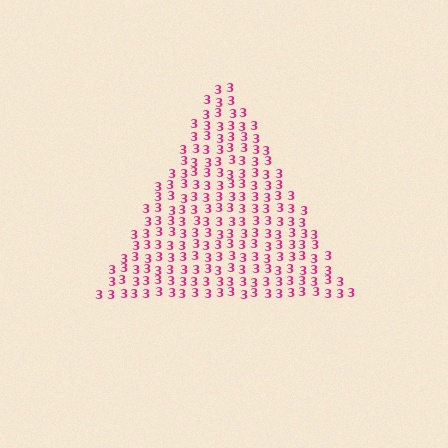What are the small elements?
The small elements are digit 3's.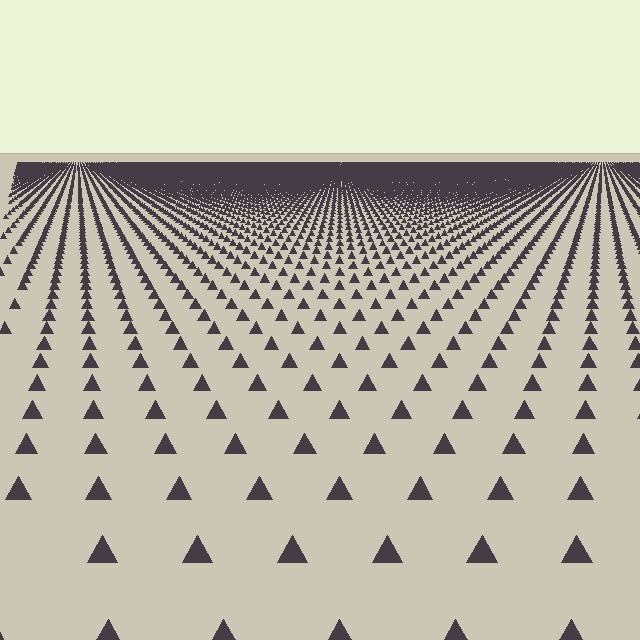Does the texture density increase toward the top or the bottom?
Density increases toward the top.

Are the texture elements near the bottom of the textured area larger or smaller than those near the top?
Larger. Near the bottom, elements are closer to the viewer and appear at a bigger on-screen size.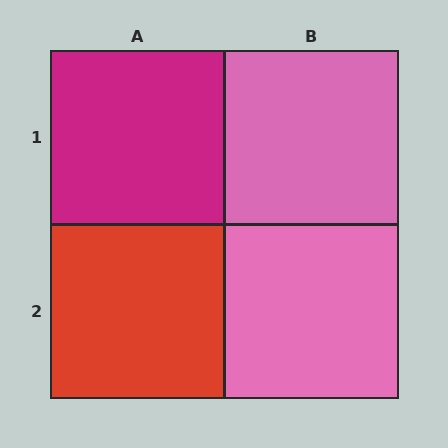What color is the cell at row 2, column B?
Pink.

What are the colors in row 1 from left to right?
Magenta, pink.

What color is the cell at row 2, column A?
Red.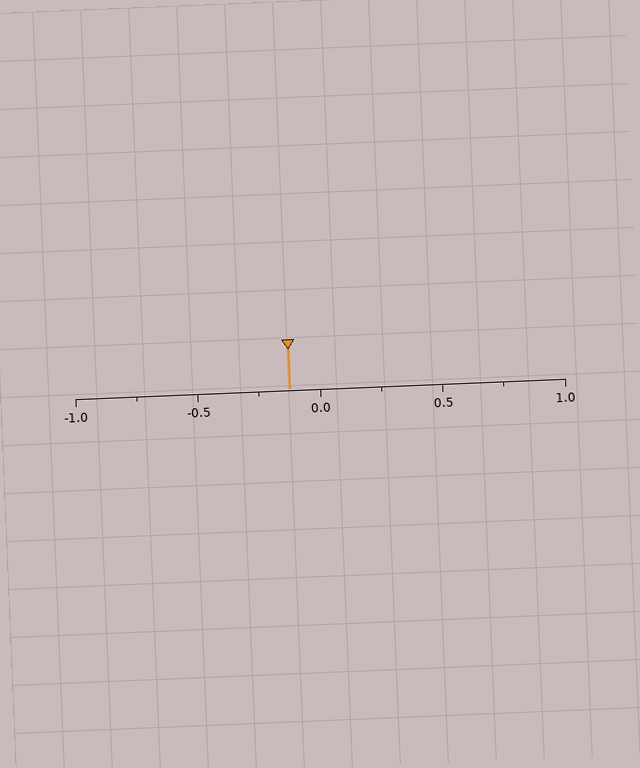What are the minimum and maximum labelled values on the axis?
The axis runs from -1.0 to 1.0.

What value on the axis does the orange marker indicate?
The marker indicates approximately -0.12.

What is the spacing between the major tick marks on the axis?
The major ticks are spaced 0.5 apart.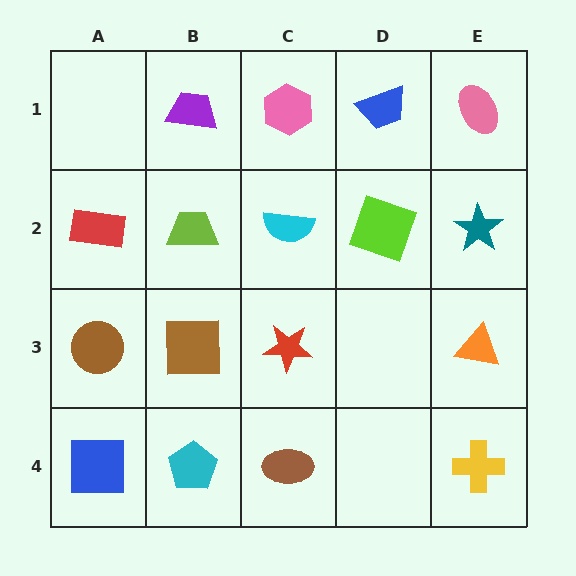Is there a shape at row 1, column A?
No, that cell is empty.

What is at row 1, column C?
A pink hexagon.